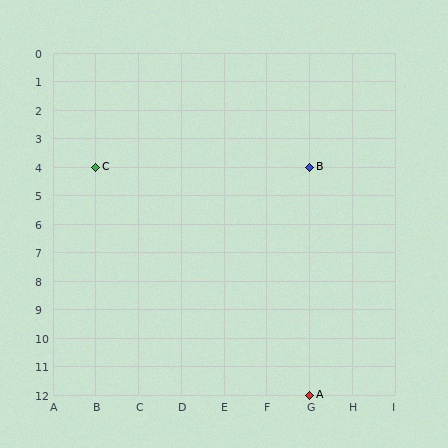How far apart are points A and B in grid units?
Points A and B are 8 rows apart.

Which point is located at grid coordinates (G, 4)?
Point B is at (G, 4).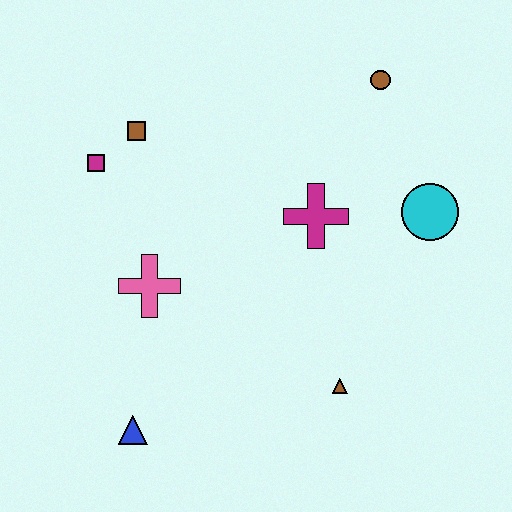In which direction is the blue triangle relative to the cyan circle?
The blue triangle is to the left of the cyan circle.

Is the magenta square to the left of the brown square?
Yes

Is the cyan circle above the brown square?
No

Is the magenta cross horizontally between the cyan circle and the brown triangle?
No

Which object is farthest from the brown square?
The brown triangle is farthest from the brown square.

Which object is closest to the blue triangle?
The pink cross is closest to the blue triangle.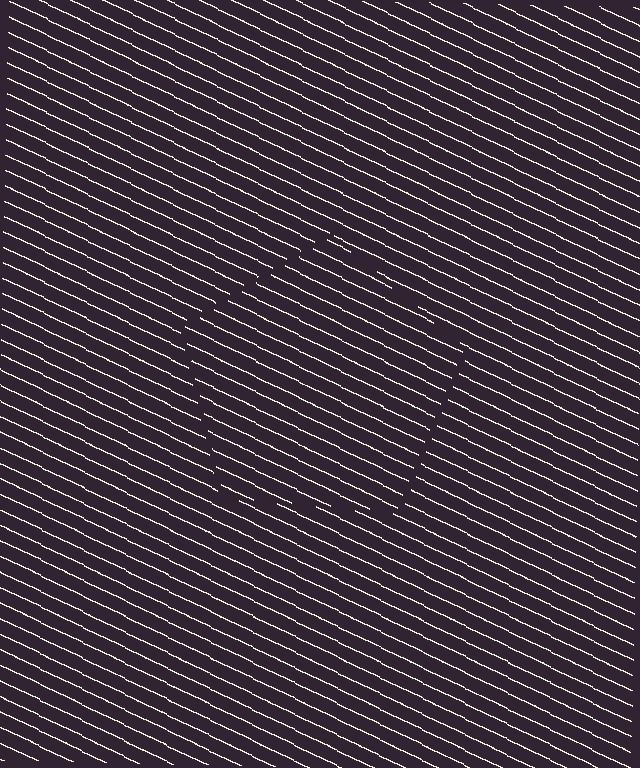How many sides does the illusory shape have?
5 sides — the line-ends trace a pentagon.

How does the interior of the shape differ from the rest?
The interior of the shape contains the same grating, shifted by half a period — the contour is defined by the phase discontinuity where line-ends from the inner and outer gratings abut.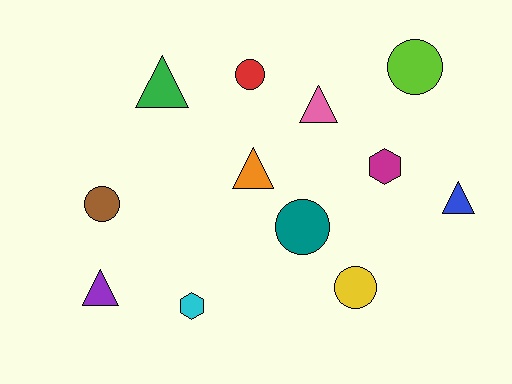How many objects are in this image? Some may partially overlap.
There are 12 objects.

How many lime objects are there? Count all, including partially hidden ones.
There is 1 lime object.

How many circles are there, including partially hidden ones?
There are 5 circles.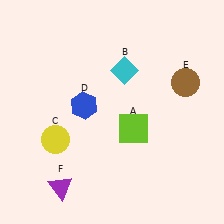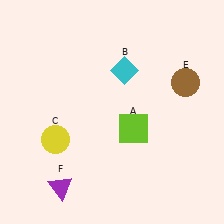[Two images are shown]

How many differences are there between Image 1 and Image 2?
There is 1 difference between the two images.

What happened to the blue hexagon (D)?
The blue hexagon (D) was removed in Image 2. It was in the top-left area of Image 1.